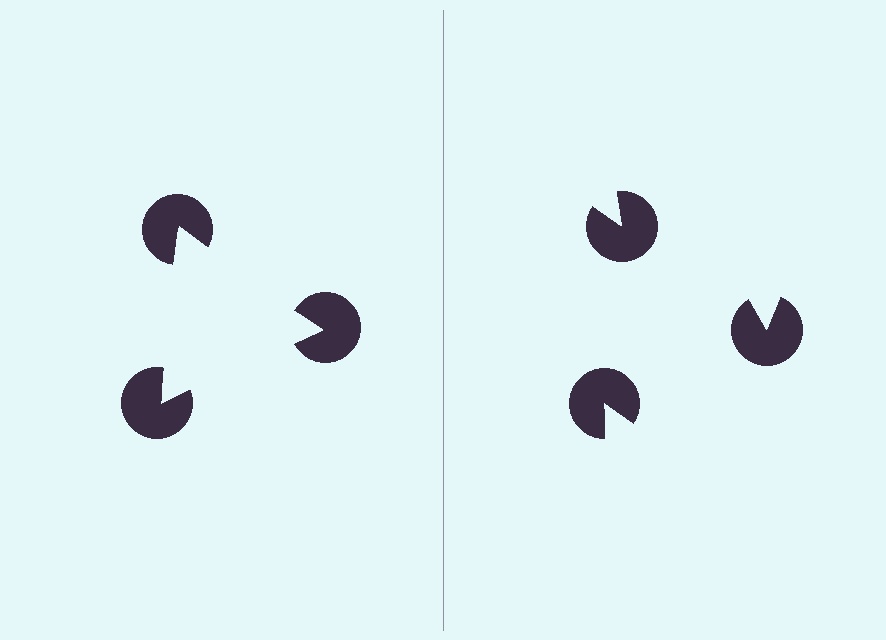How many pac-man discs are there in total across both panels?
6 — 3 on each side.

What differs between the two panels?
The pac-man discs are positioned identically on both sides; only the wedge orientations differ. On the left they align to a triangle; on the right they are misaligned.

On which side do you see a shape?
An illusory triangle appears on the left side. On the right side the wedge cuts are rotated, so no coherent shape forms.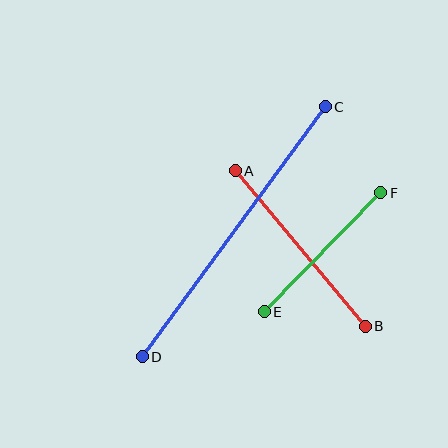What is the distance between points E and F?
The distance is approximately 167 pixels.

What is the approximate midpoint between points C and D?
The midpoint is at approximately (234, 232) pixels.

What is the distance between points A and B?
The distance is approximately 203 pixels.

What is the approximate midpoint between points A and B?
The midpoint is at approximately (300, 248) pixels.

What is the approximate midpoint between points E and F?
The midpoint is at approximately (323, 252) pixels.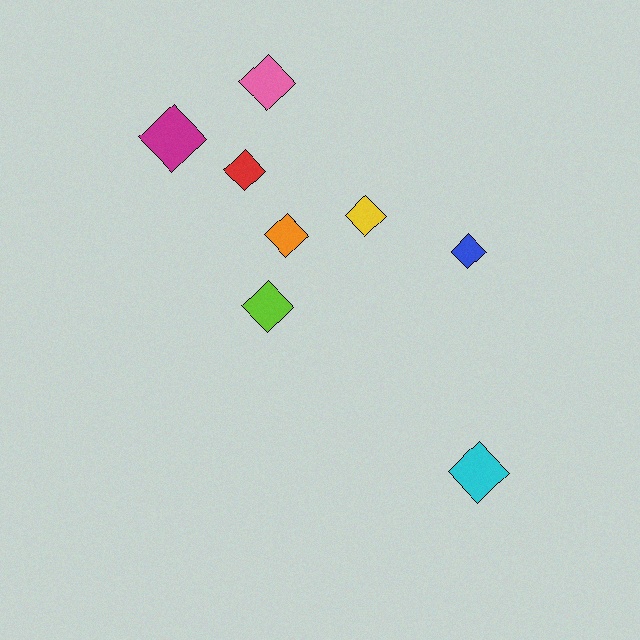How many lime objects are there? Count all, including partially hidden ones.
There is 1 lime object.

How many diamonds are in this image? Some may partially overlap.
There are 8 diamonds.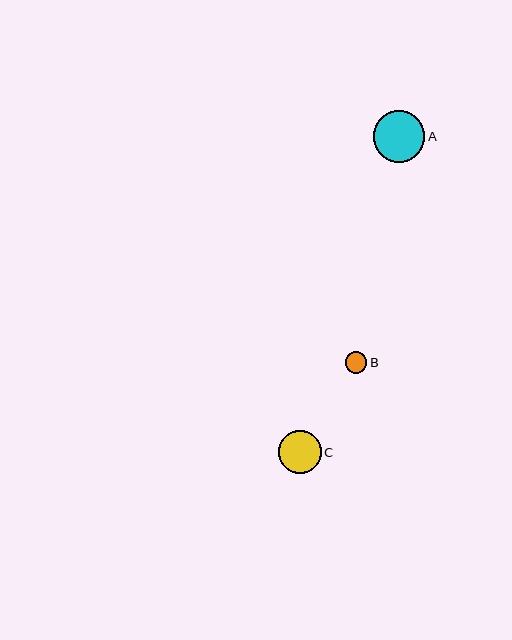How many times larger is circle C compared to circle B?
Circle C is approximately 2.0 times the size of circle B.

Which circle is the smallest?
Circle B is the smallest with a size of approximately 22 pixels.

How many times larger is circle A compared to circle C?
Circle A is approximately 1.2 times the size of circle C.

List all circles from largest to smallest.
From largest to smallest: A, C, B.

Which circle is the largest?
Circle A is the largest with a size of approximately 52 pixels.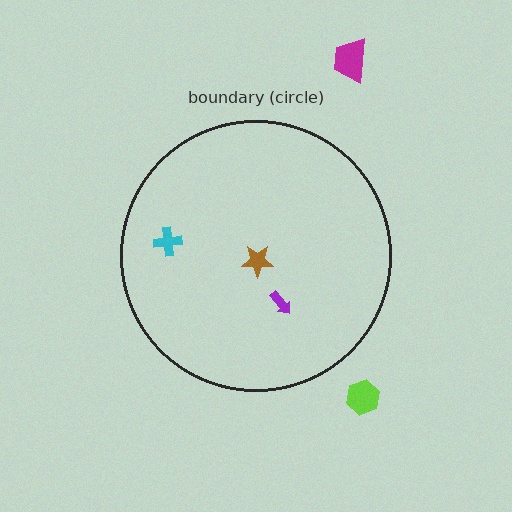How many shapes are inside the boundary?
3 inside, 2 outside.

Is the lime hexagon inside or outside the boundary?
Outside.